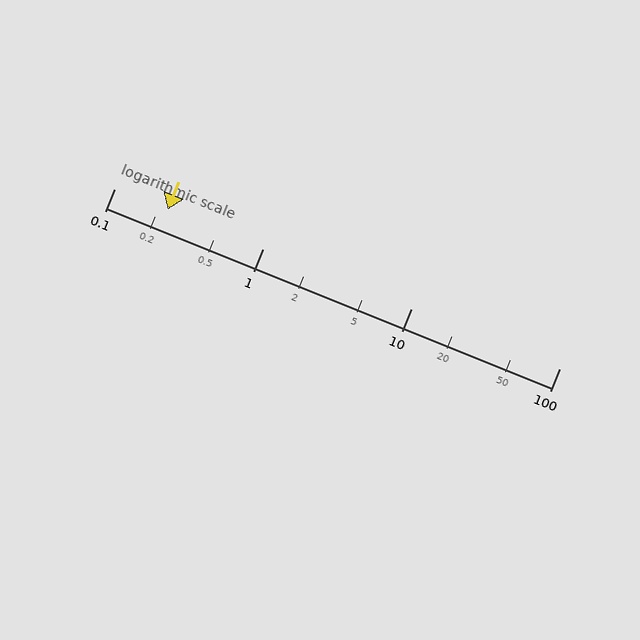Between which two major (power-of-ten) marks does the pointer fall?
The pointer is between 0.1 and 1.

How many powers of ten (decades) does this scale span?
The scale spans 3 decades, from 0.1 to 100.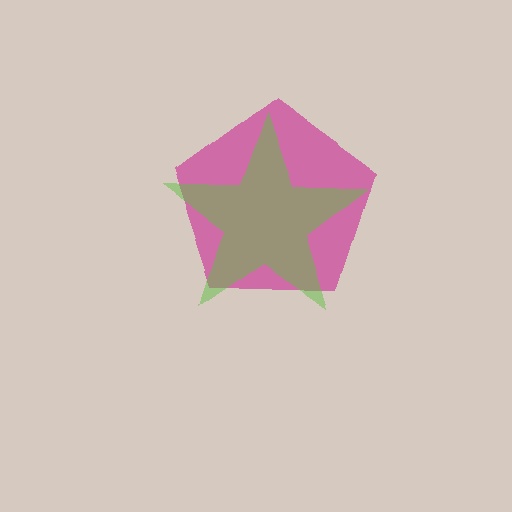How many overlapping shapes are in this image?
There are 2 overlapping shapes in the image.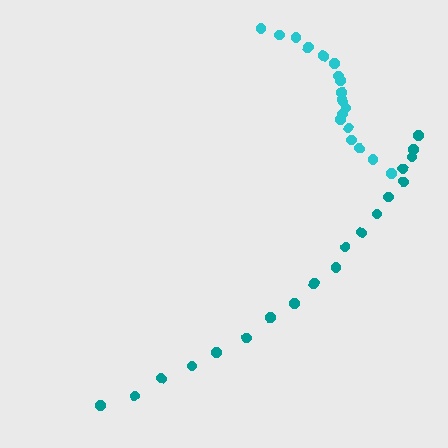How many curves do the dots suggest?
There are 2 distinct paths.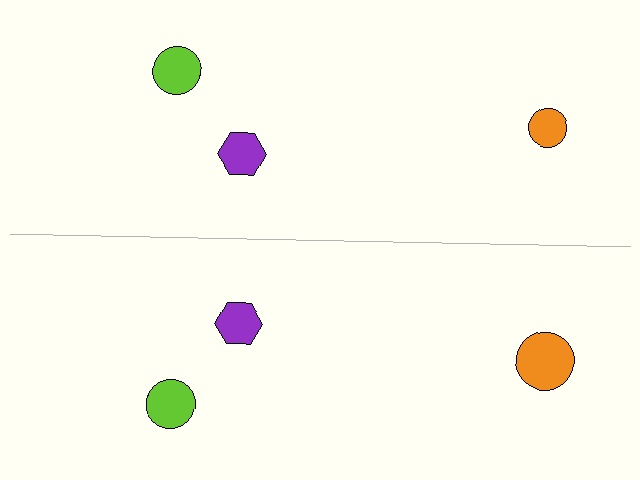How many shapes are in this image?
There are 6 shapes in this image.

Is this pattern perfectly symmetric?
No, the pattern is not perfectly symmetric. The orange circle on the bottom side has a different size than its mirror counterpart.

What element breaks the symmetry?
The orange circle on the bottom side has a different size than its mirror counterpart.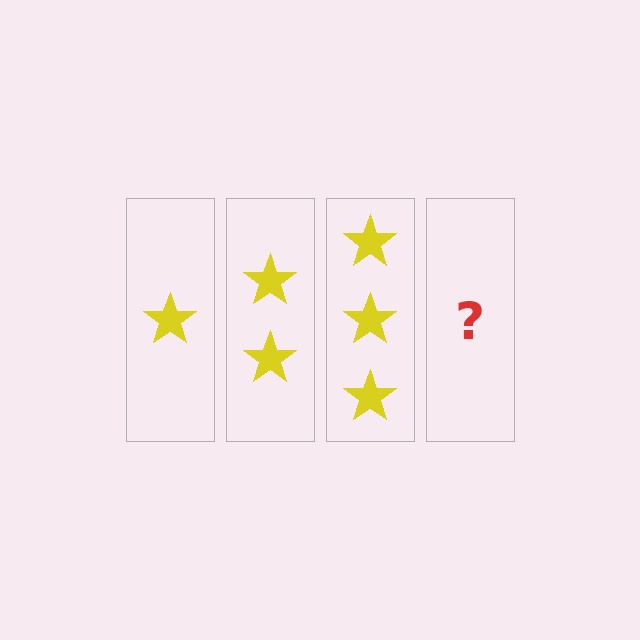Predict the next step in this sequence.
The next step is 4 stars.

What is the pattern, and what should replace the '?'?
The pattern is that each step adds one more star. The '?' should be 4 stars.